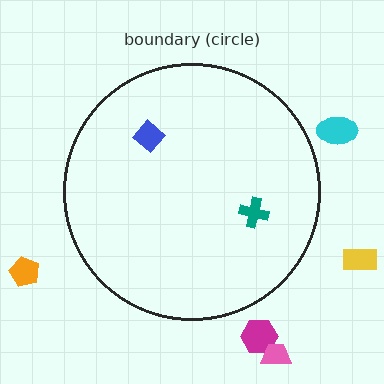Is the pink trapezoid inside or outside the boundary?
Outside.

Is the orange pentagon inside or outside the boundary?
Outside.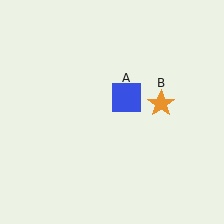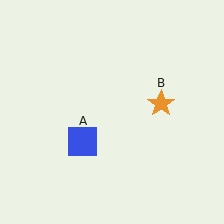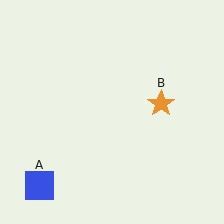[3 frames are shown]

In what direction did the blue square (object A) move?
The blue square (object A) moved down and to the left.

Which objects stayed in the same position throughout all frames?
Orange star (object B) remained stationary.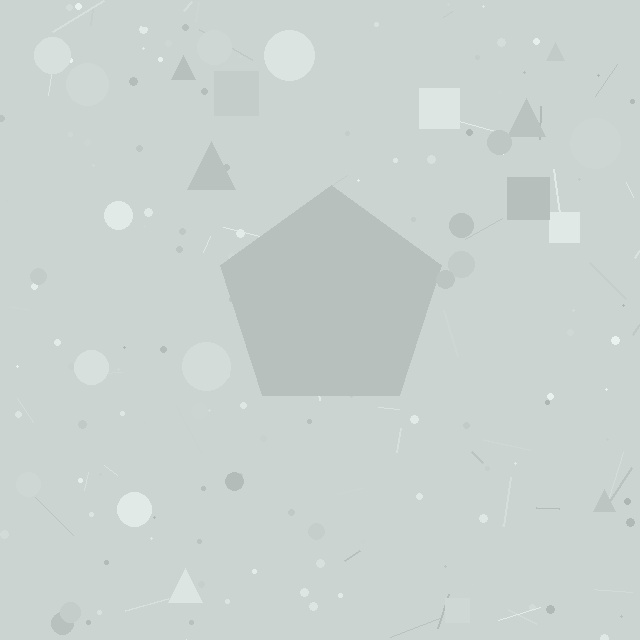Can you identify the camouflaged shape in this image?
The camouflaged shape is a pentagon.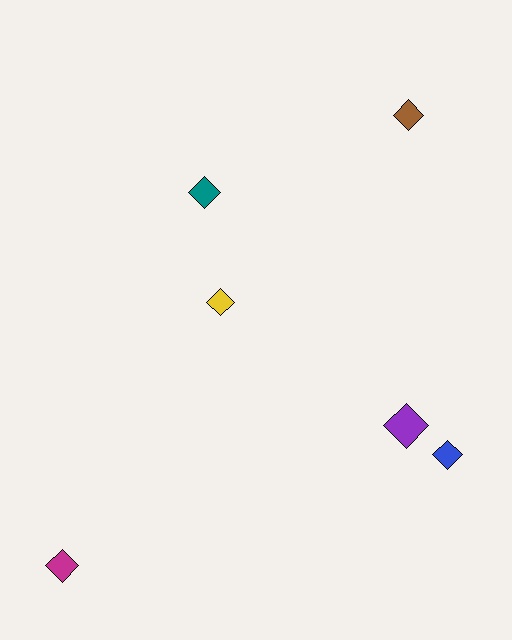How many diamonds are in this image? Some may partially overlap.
There are 6 diamonds.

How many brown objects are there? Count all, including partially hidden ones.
There is 1 brown object.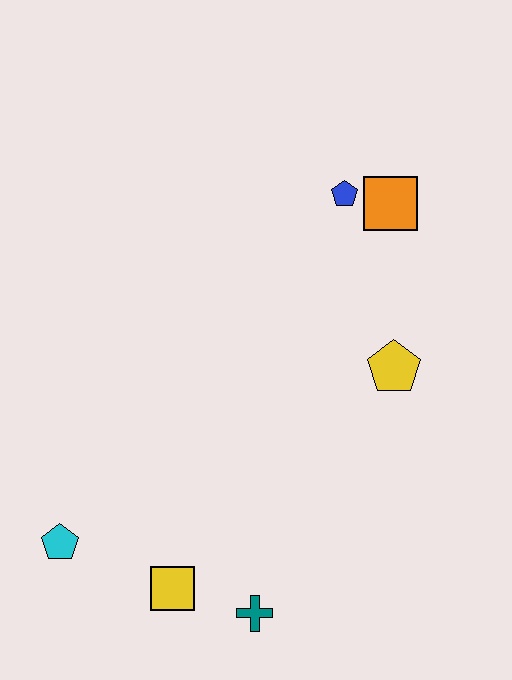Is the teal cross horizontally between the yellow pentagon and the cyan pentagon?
Yes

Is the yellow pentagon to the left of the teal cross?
No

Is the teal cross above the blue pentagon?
No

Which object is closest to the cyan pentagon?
The yellow square is closest to the cyan pentagon.